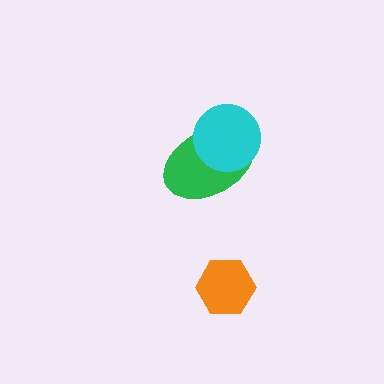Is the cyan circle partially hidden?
No, no other shape covers it.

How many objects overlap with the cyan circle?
1 object overlaps with the cyan circle.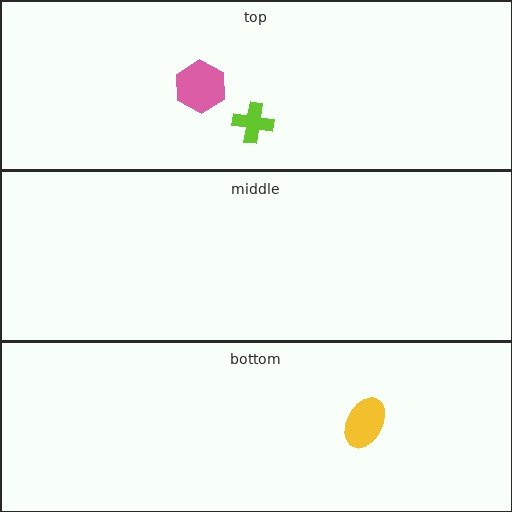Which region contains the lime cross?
The top region.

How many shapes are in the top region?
2.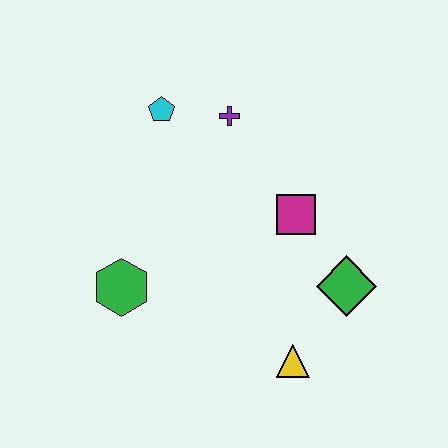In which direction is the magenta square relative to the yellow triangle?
The magenta square is above the yellow triangle.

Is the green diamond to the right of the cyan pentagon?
Yes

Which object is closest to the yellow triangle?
The green diamond is closest to the yellow triangle.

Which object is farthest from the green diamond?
The cyan pentagon is farthest from the green diamond.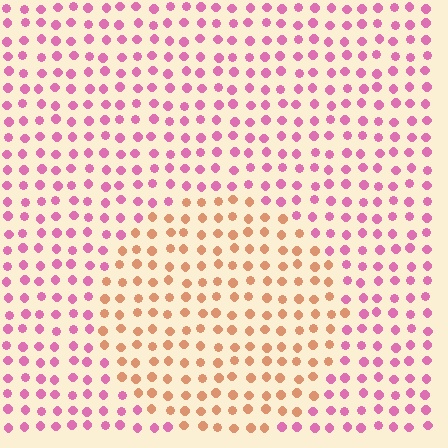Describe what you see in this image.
The image is filled with small pink elements in a uniform arrangement. A circle-shaped region is visible where the elements are tinted to a slightly different hue, forming a subtle color boundary.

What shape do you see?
I see a circle.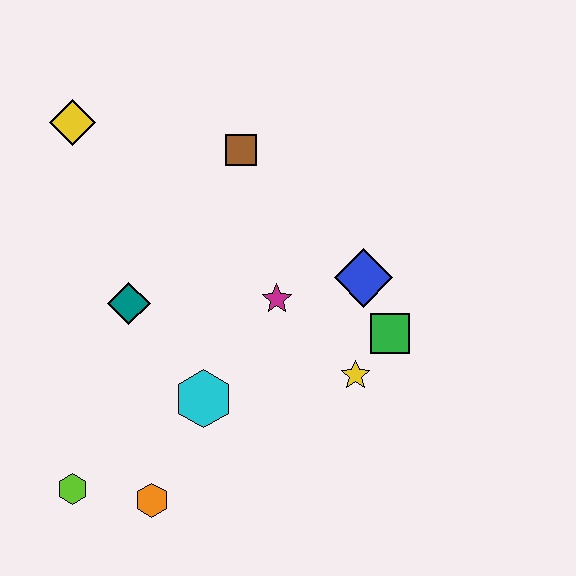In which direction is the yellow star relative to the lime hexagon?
The yellow star is to the right of the lime hexagon.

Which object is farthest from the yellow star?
The yellow diamond is farthest from the yellow star.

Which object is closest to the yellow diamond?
The brown square is closest to the yellow diamond.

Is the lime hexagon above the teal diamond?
No